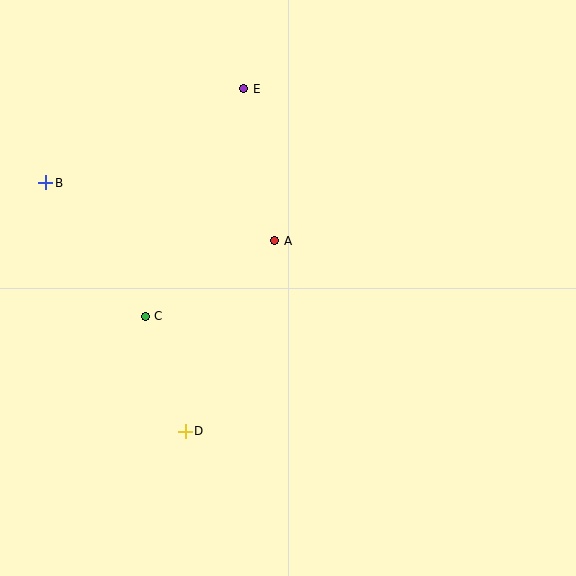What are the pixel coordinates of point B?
Point B is at (46, 183).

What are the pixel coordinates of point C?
Point C is at (145, 317).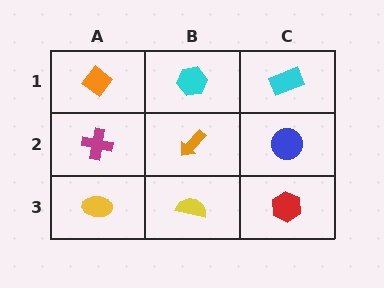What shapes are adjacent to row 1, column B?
An orange arrow (row 2, column B), an orange diamond (row 1, column A), a cyan rectangle (row 1, column C).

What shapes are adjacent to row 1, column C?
A blue circle (row 2, column C), a cyan hexagon (row 1, column B).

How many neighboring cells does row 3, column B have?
3.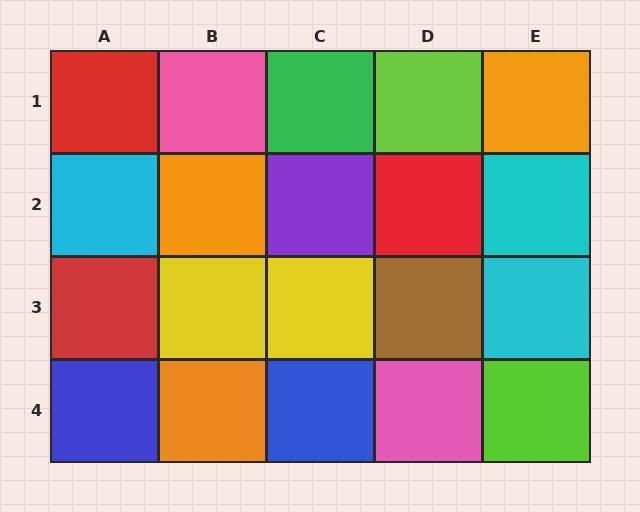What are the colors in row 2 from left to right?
Cyan, orange, purple, red, cyan.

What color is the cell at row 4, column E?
Lime.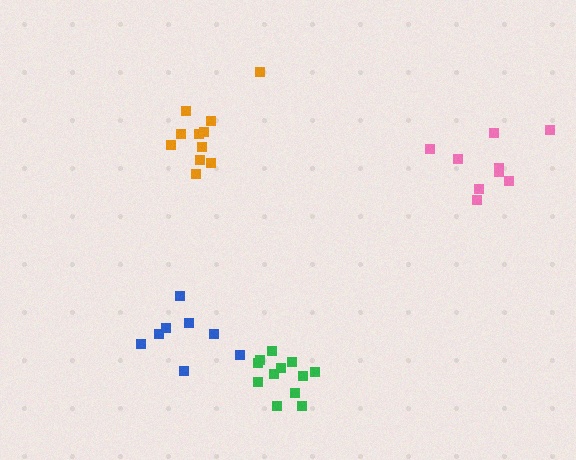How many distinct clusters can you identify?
There are 4 distinct clusters.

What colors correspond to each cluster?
The clusters are colored: green, pink, blue, orange.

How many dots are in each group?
Group 1: 12 dots, Group 2: 9 dots, Group 3: 8 dots, Group 4: 11 dots (40 total).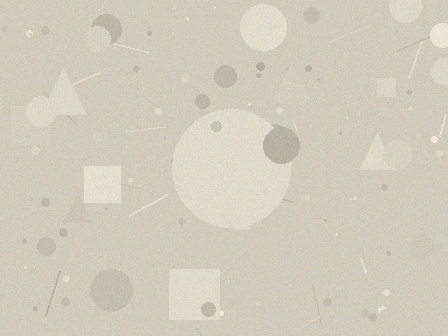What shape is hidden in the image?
A circle is hidden in the image.